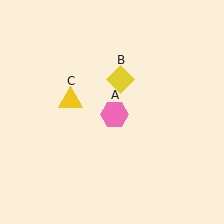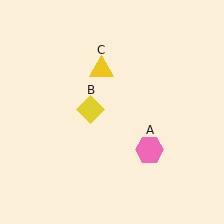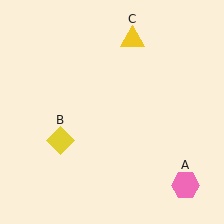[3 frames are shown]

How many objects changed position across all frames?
3 objects changed position: pink hexagon (object A), yellow diamond (object B), yellow triangle (object C).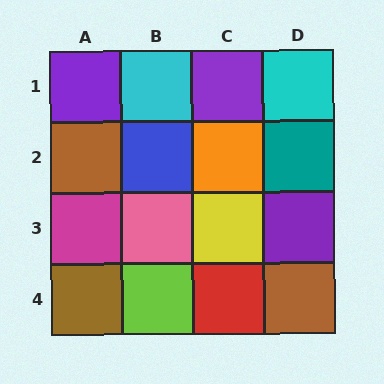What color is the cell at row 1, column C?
Purple.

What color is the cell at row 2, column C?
Orange.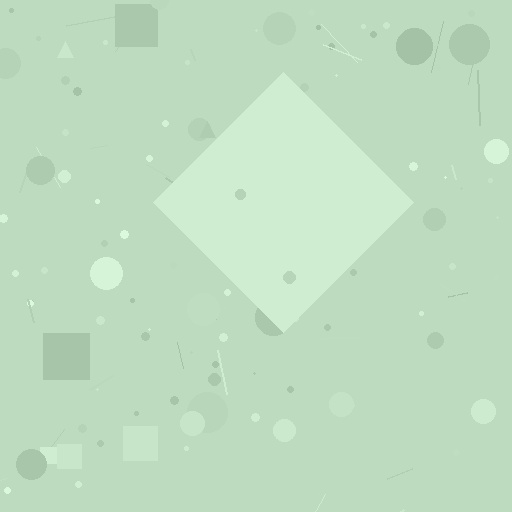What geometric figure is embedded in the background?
A diamond is embedded in the background.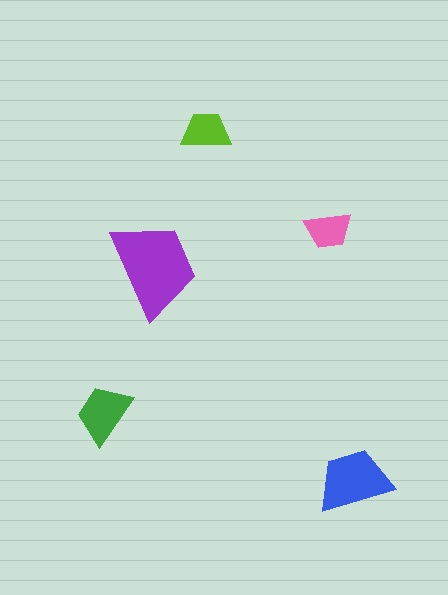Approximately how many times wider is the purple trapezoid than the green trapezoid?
About 1.5 times wider.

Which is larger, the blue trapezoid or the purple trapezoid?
The purple one.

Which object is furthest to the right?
The blue trapezoid is rightmost.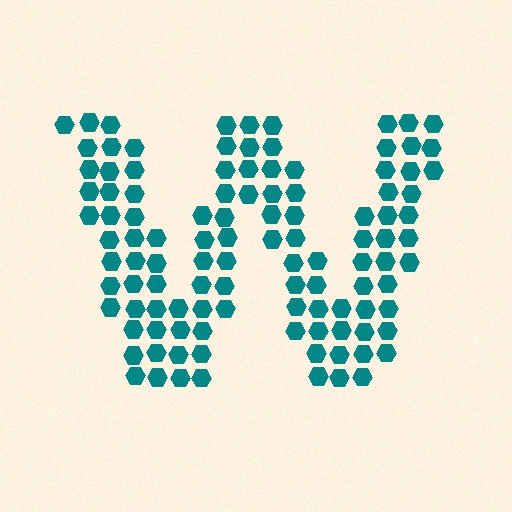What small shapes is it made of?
It is made of small hexagons.